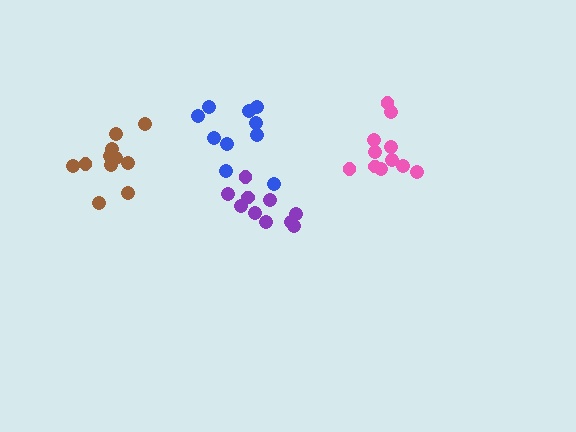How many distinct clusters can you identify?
There are 4 distinct clusters.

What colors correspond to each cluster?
The clusters are colored: blue, brown, pink, purple.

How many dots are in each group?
Group 1: 10 dots, Group 2: 11 dots, Group 3: 11 dots, Group 4: 10 dots (42 total).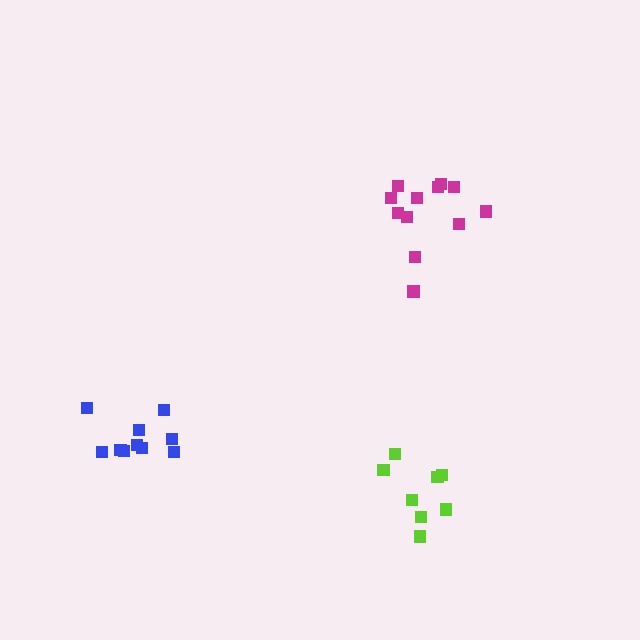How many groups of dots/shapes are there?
There are 3 groups.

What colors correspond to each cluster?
The clusters are colored: lime, magenta, blue.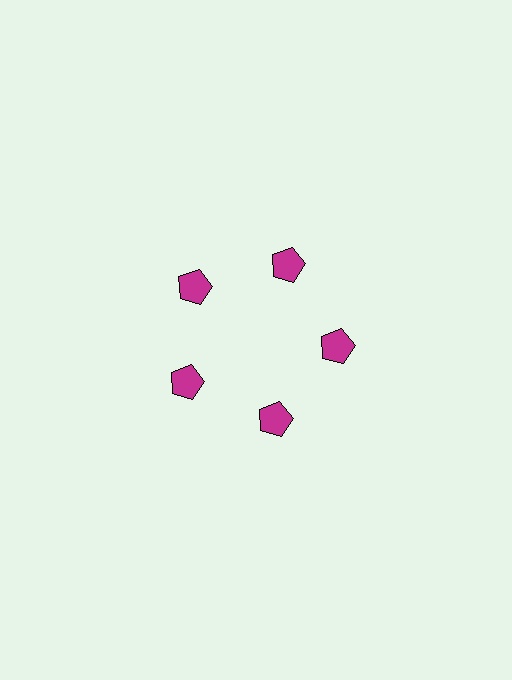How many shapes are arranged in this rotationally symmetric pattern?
There are 5 shapes, arranged in 5 groups of 1.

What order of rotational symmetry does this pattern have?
This pattern has 5-fold rotational symmetry.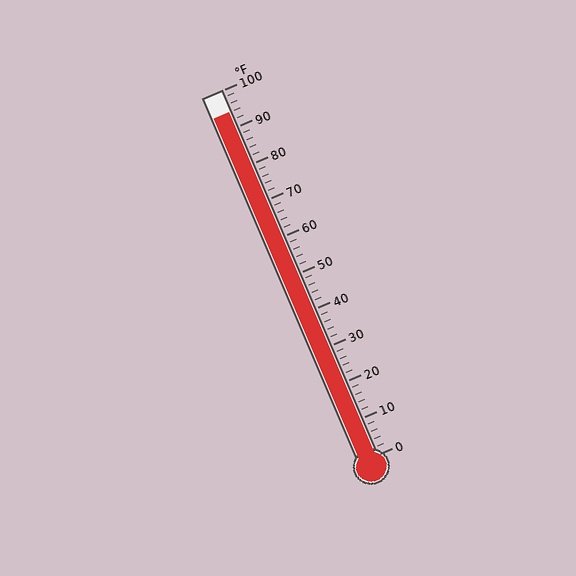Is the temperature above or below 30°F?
The temperature is above 30°F.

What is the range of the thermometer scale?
The thermometer scale ranges from 0°F to 100°F.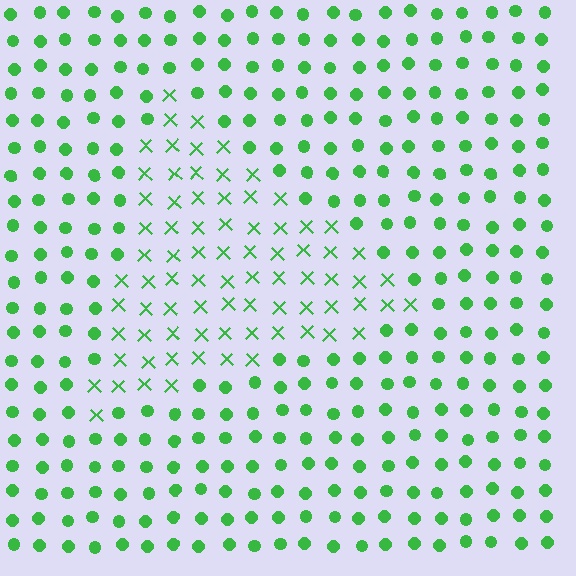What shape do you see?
I see a triangle.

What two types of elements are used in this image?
The image uses X marks inside the triangle region and circles outside it.